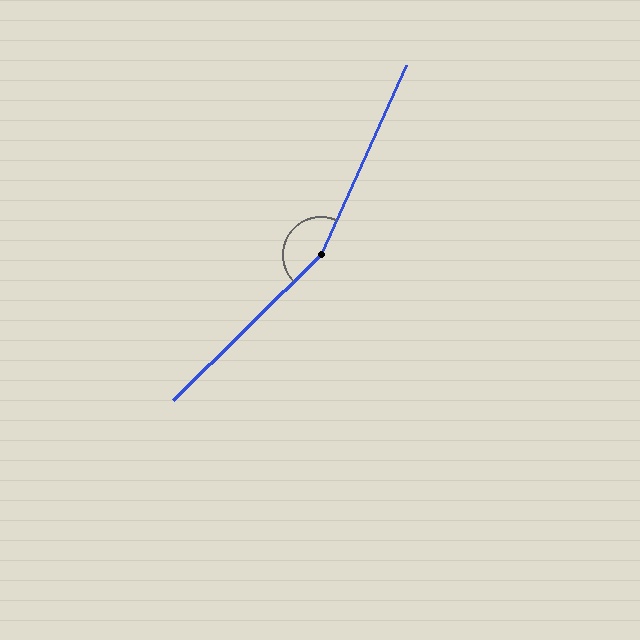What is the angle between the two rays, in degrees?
Approximately 159 degrees.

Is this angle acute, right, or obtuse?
It is obtuse.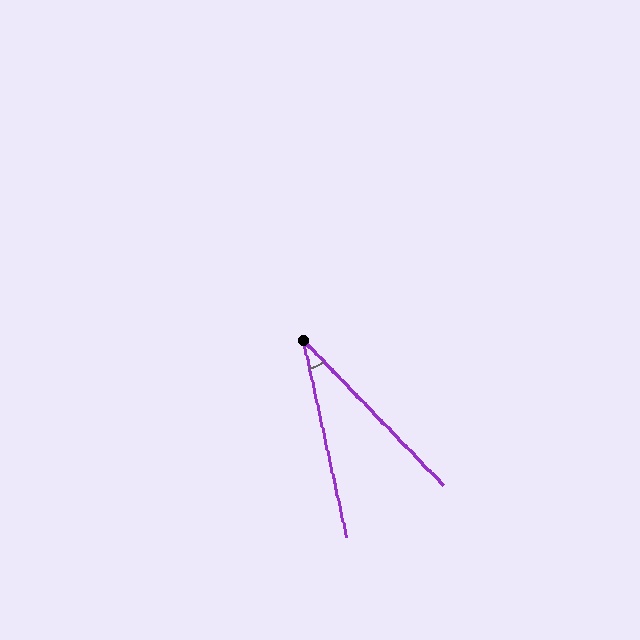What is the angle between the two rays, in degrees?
Approximately 32 degrees.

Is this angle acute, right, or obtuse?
It is acute.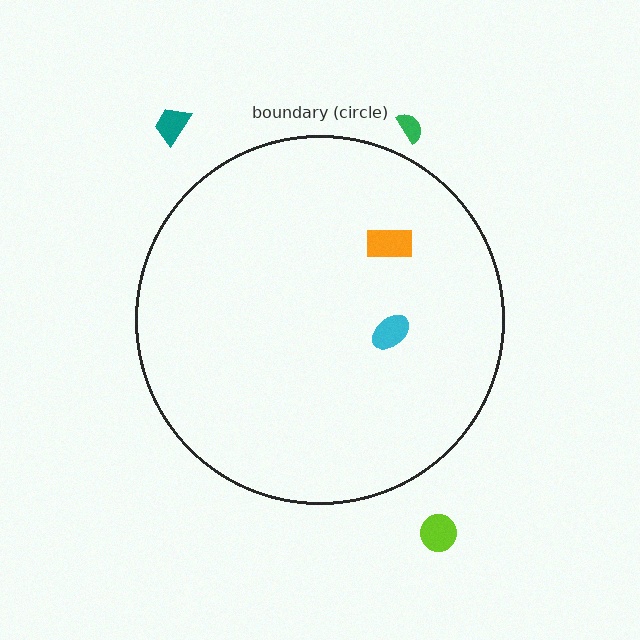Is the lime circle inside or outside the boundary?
Outside.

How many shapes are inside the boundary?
2 inside, 3 outside.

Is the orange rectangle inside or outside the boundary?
Inside.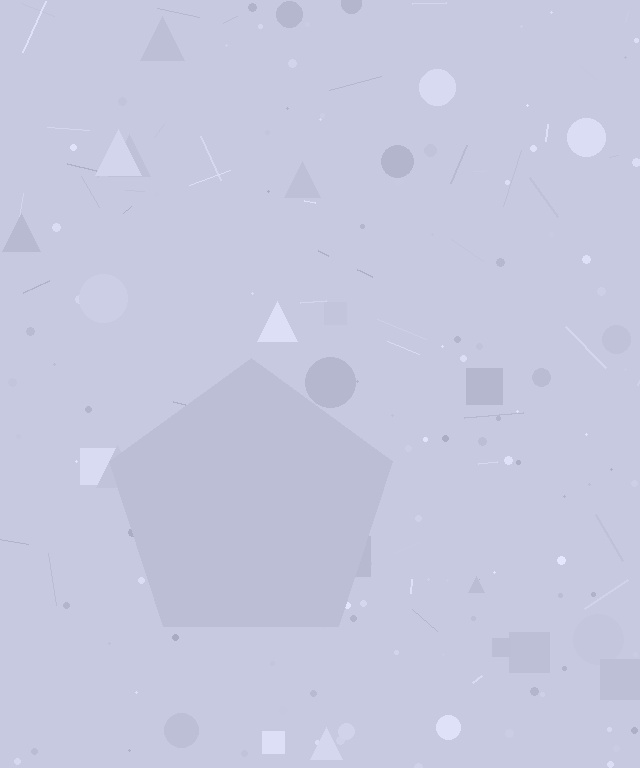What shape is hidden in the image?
A pentagon is hidden in the image.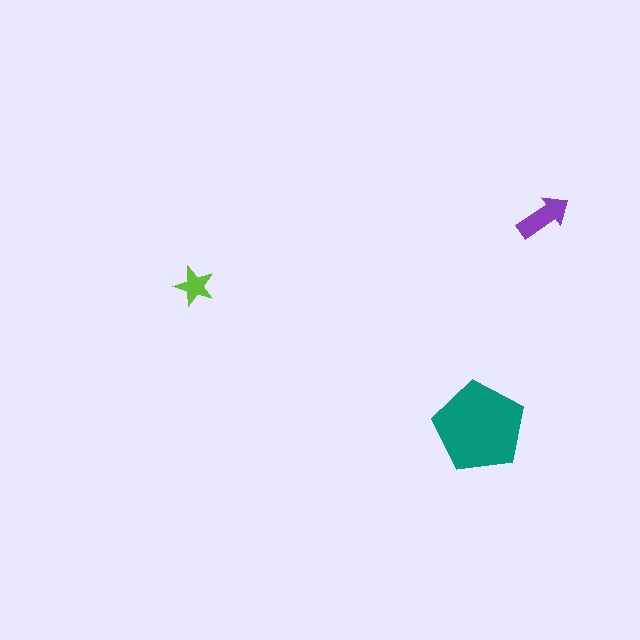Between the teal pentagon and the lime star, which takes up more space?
The teal pentagon.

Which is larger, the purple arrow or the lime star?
The purple arrow.